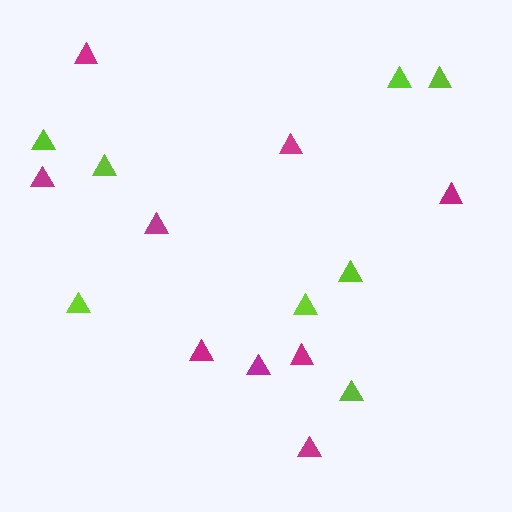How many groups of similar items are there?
There are 2 groups: one group of magenta triangles (9) and one group of lime triangles (8).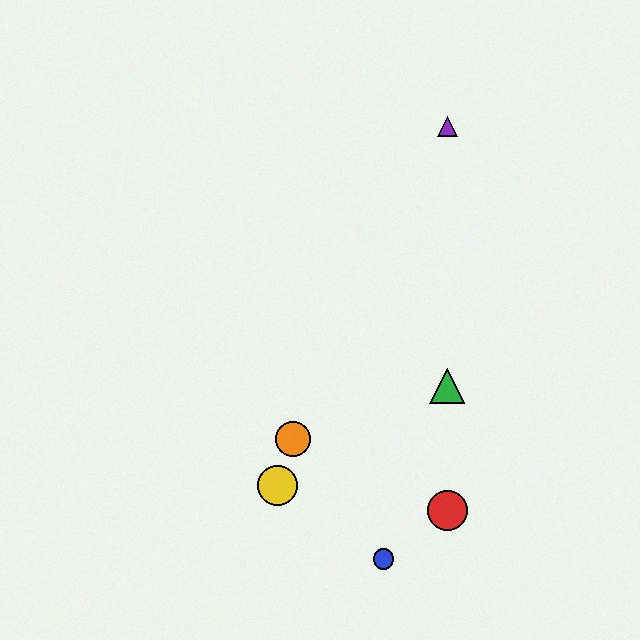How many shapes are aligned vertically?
3 shapes (the red circle, the green triangle, the purple triangle) are aligned vertically.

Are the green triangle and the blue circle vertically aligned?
No, the green triangle is at x≈447 and the blue circle is at x≈383.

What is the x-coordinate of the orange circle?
The orange circle is at x≈293.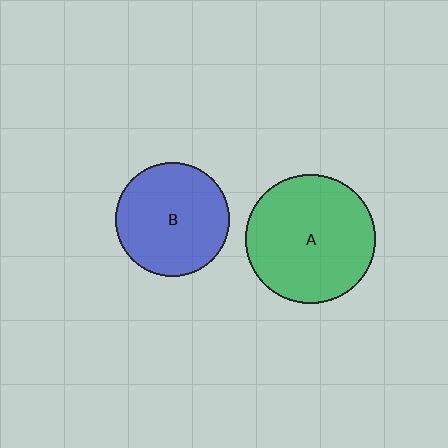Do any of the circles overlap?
No, none of the circles overlap.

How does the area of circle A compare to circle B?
Approximately 1.3 times.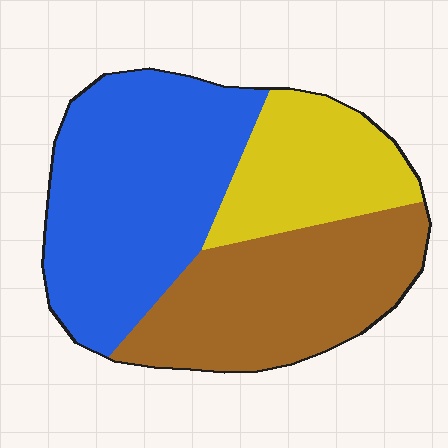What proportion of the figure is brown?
Brown covers roughly 35% of the figure.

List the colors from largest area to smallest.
From largest to smallest: blue, brown, yellow.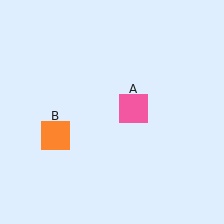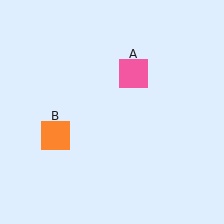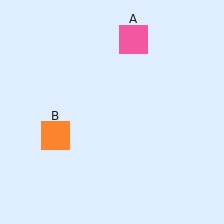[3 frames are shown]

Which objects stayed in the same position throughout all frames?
Orange square (object B) remained stationary.